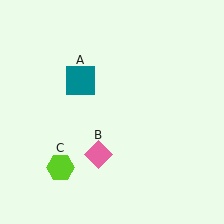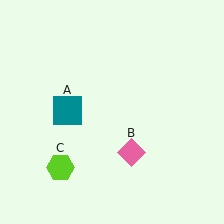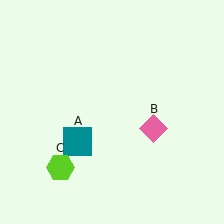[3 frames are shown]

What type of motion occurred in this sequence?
The teal square (object A), pink diamond (object B) rotated counterclockwise around the center of the scene.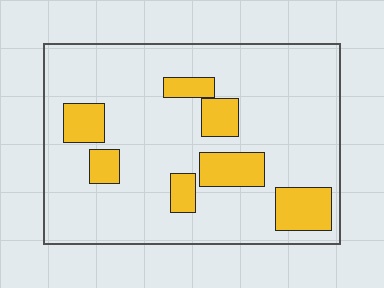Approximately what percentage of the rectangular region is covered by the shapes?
Approximately 20%.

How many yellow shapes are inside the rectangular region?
7.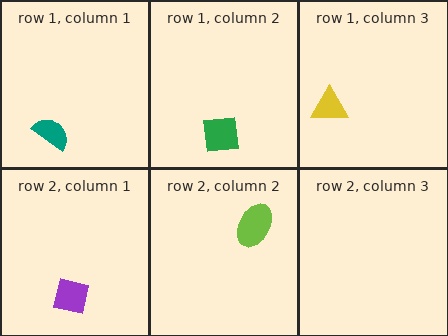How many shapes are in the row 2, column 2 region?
1.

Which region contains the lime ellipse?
The row 2, column 2 region.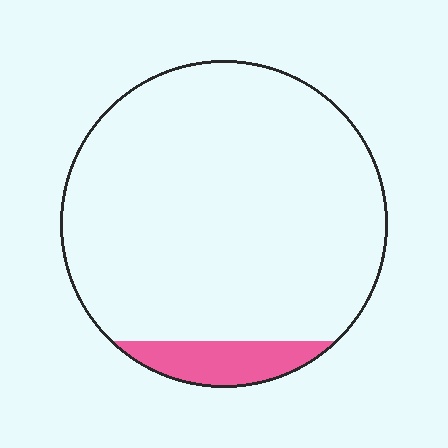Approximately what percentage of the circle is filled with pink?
Approximately 10%.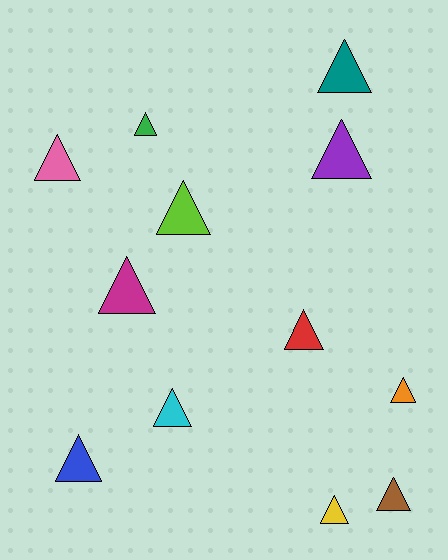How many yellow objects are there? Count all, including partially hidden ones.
There is 1 yellow object.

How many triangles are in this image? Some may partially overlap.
There are 12 triangles.